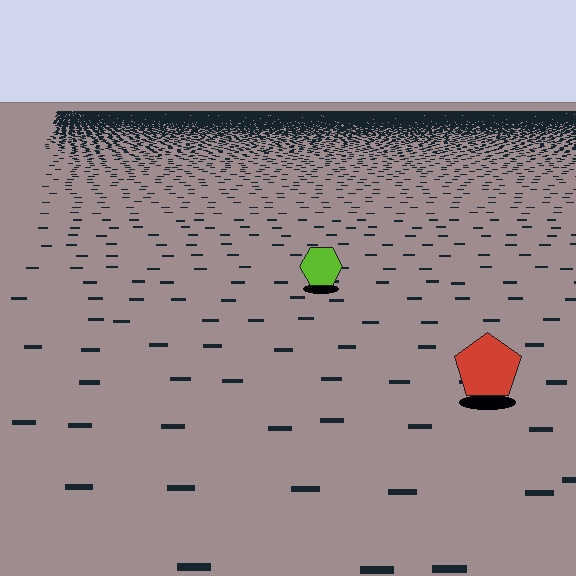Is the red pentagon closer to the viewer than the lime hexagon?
Yes. The red pentagon is closer — you can tell from the texture gradient: the ground texture is coarser near it.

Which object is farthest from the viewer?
The lime hexagon is farthest from the viewer. It appears smaller and the ground texture around it is denser.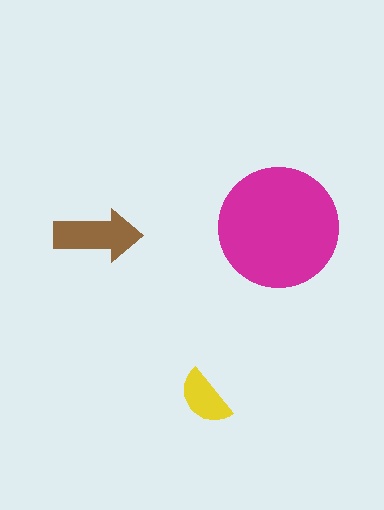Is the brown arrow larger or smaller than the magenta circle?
Smaller.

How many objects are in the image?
There are 3 objects in the image.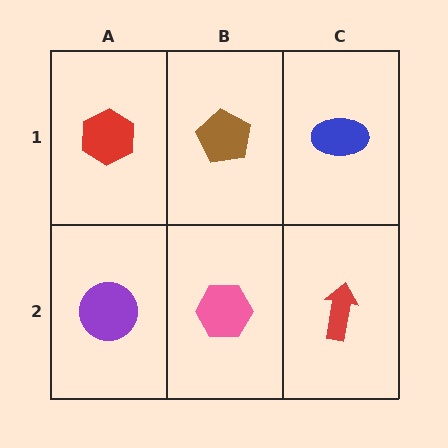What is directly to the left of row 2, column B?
A purple circle.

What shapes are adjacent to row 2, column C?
A blue ellipse (row 1, column C), a pink hexagon (row 2, column B).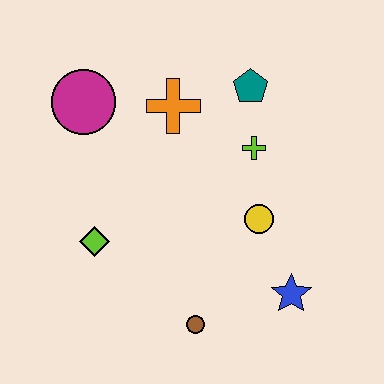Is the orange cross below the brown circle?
No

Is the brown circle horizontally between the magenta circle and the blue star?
Yes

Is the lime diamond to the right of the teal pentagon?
No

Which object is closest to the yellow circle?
The lime cross is closest to the yellow circle.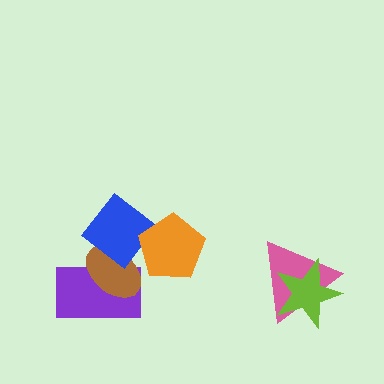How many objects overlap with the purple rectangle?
2 objects overlap with the purple rectangle.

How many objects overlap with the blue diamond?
3 objects overlap with the blue diamond.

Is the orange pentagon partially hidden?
No, no other shape covers it.